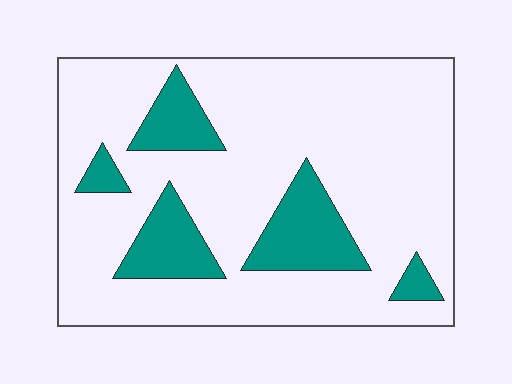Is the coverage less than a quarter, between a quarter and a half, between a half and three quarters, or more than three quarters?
Less than a quarter.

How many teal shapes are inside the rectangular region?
5.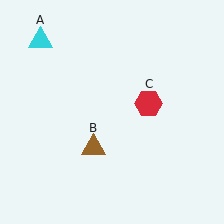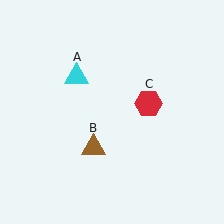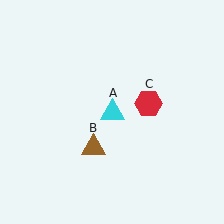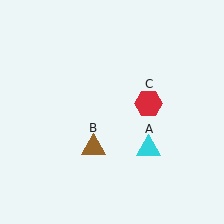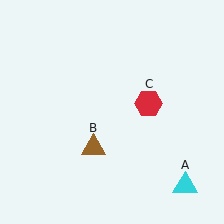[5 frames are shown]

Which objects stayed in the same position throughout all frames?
Brown triangle (object B) and red hexagon (object C) remained stationary.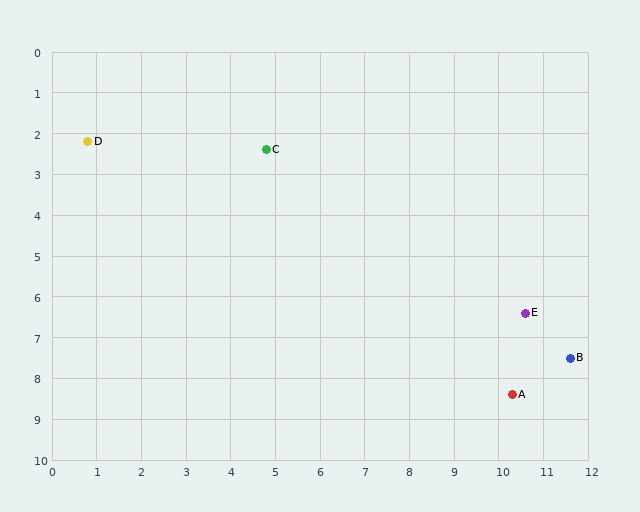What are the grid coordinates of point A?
Point A is at approximately (10.3, 8.4).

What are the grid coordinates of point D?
Point D is at approximately (0.8, 2.2).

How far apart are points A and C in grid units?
Points A and C are about 8.1 grid units apart.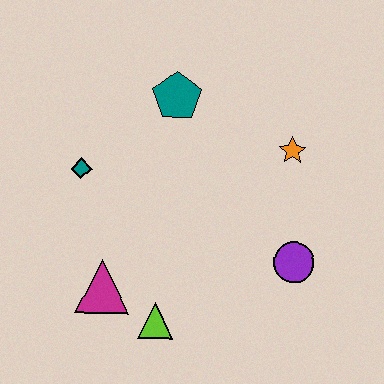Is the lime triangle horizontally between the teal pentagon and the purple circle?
No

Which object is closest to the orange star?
The purple circle is closest to the orange star.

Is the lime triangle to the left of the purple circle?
Yes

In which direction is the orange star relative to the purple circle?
The orange star is above the purple circle.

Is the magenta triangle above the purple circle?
No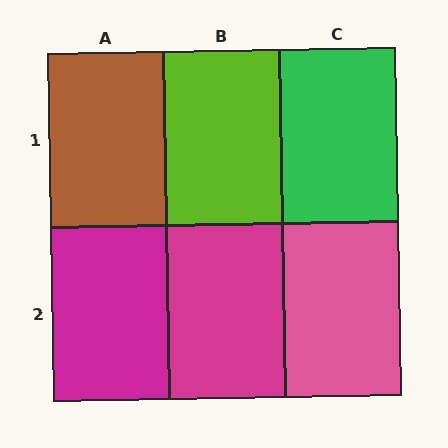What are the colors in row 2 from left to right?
Magenta, magenta, pink.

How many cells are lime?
1 cell is lime.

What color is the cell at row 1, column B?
Lime.